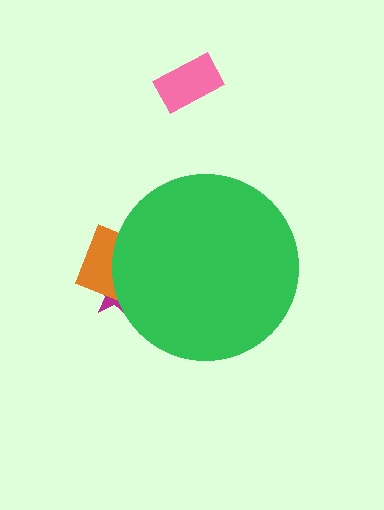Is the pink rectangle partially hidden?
No, the pink rectangle is fully visible.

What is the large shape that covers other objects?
A green circle.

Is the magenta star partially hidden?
Yes, the magenta star is partially hidden behind the green circle.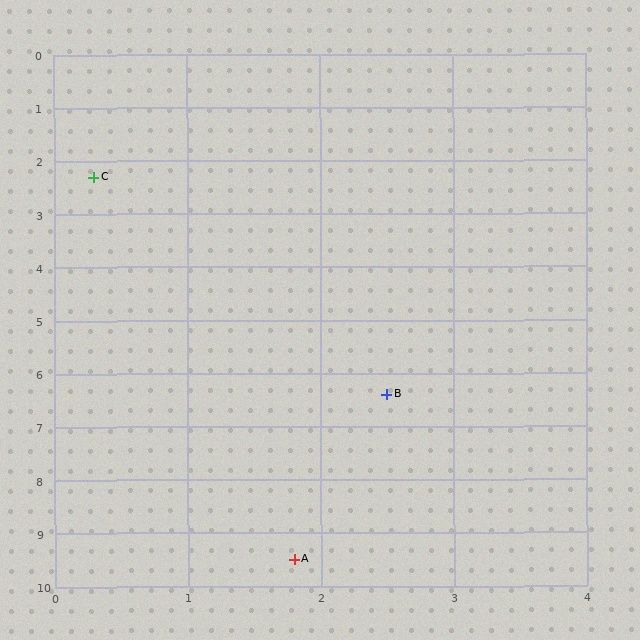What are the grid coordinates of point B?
Point B is at approximately (2.5, 6.4).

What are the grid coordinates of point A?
Point A is at approximately (1.8, 9.5).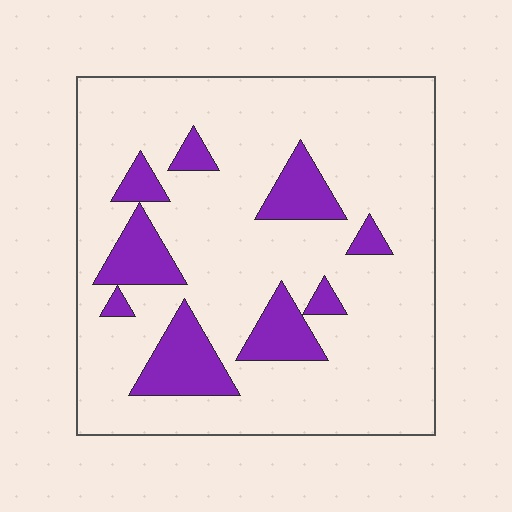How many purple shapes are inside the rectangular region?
9.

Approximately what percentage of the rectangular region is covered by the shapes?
Approximately 20%.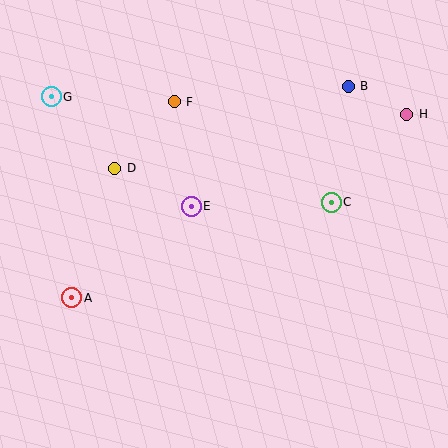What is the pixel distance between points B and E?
The distance between B and E is 197 pixels.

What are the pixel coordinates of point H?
Point H is at (407, 114).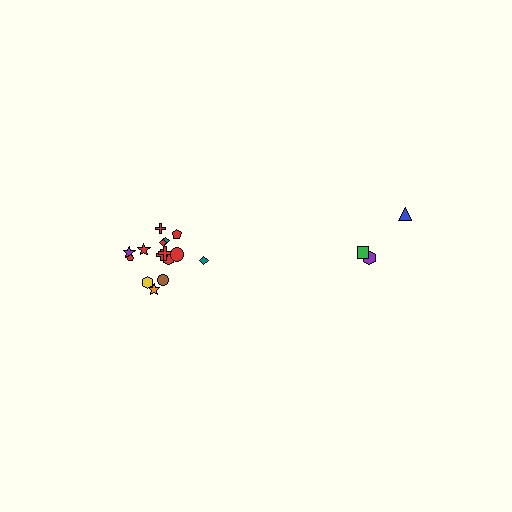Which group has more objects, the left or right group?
The left group.